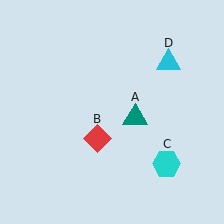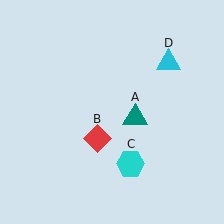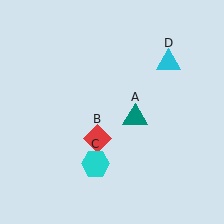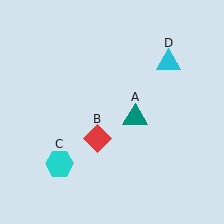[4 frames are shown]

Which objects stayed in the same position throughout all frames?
Teal triangle (object A) and red diamond (object B) and cyan triangle (object D) remained stationary.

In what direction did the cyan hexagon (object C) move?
The cyan hexagon (object C) moved left.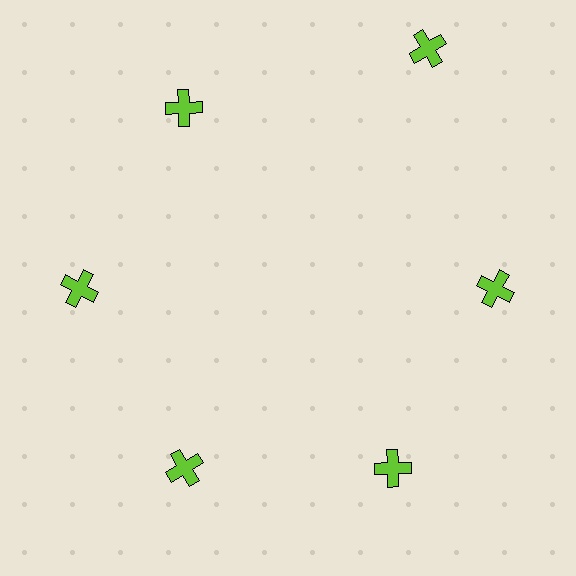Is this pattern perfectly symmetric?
No. The 6 lime crosses are arranged in a ring, but one element near the 1 o'clock position is pushed outward from the center, breaking the 6-fold rotational symmetry.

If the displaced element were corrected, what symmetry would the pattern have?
It would have 6-fold rotational symmetry — the pattern would map onto itself every 60 degrees.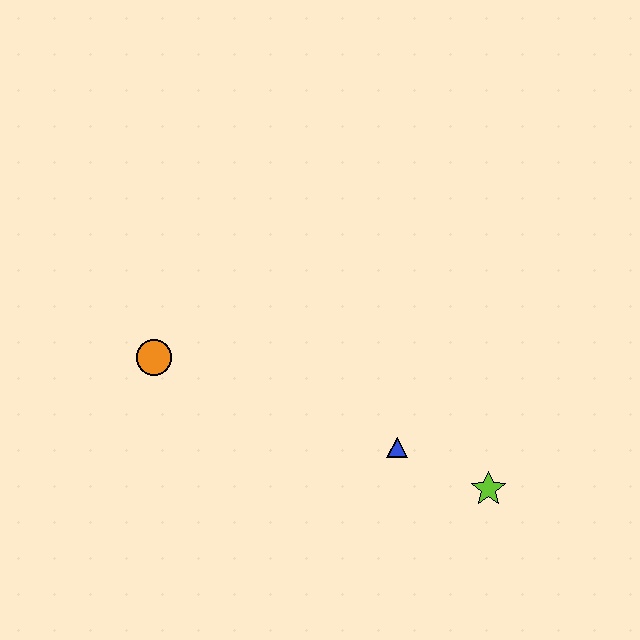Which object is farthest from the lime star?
The orange circle is farthest from the lime star.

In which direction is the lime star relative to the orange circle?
The lime star is to the right of the orange circle.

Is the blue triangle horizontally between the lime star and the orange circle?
Yes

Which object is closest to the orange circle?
The blue triangle is closest to the orange circle.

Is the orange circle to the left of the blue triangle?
Yes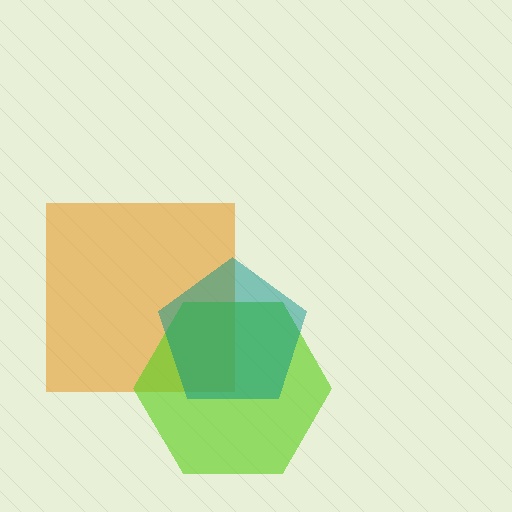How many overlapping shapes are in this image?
There are 3 overlapping shapes in the image.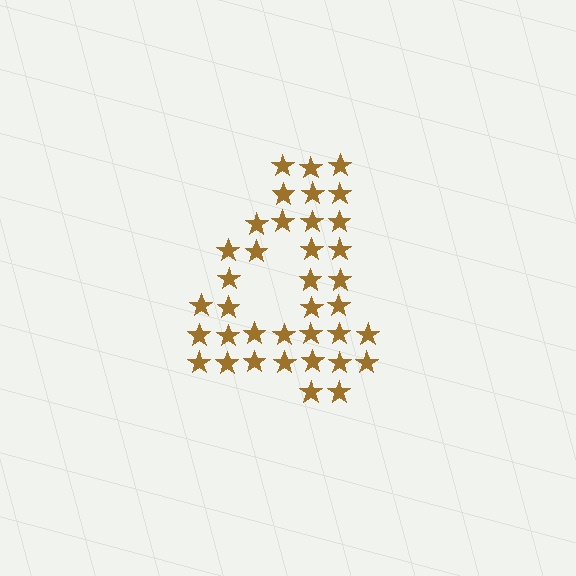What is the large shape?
The large shape is the digit 4.